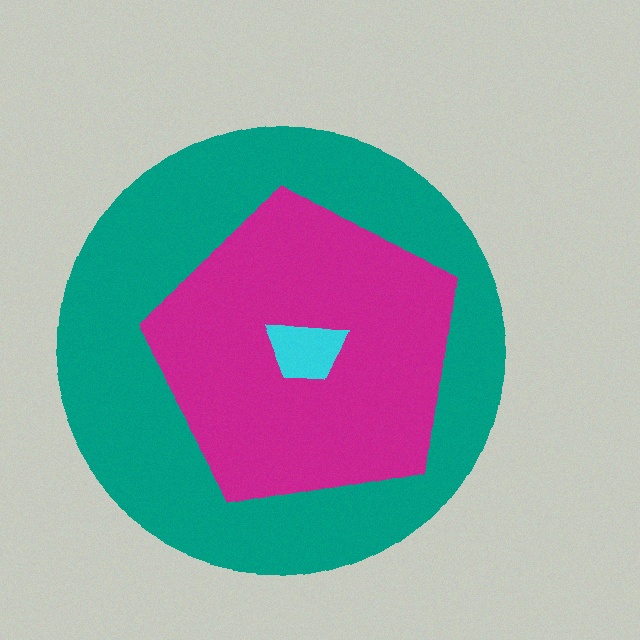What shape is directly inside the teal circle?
The magenta pentagon.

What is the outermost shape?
The teal circle.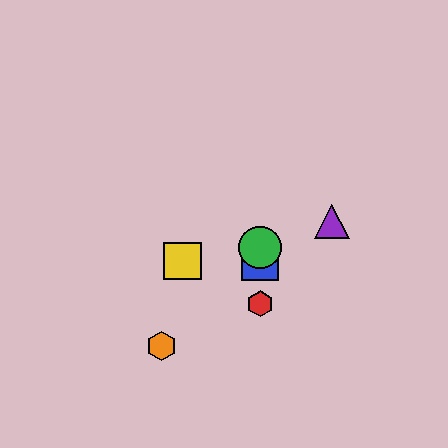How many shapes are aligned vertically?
3 shapes (the red hexagon, the blue square, the green circle) are aligned vertically.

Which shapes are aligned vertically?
The red hexagon, the blue square, the green circle are aligned vertically.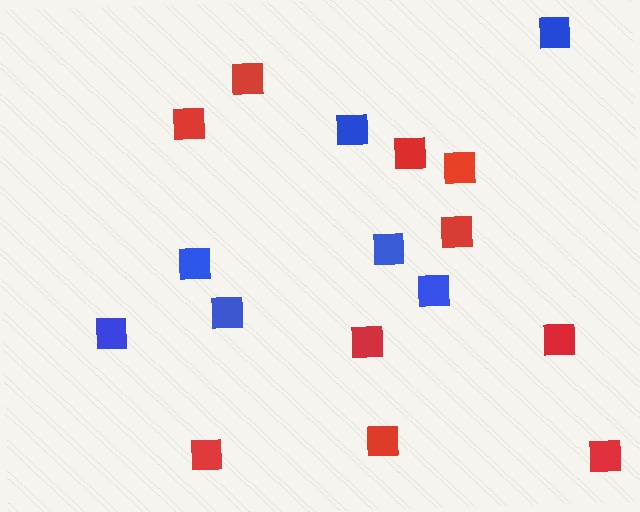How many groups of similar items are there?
There are 2 groups: one group of red squares (10) and one group of blue squares (7).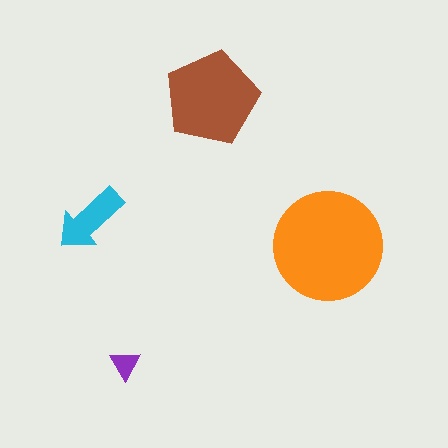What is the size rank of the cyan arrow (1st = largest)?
3rd.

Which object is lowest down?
The purple triangle is bottommost.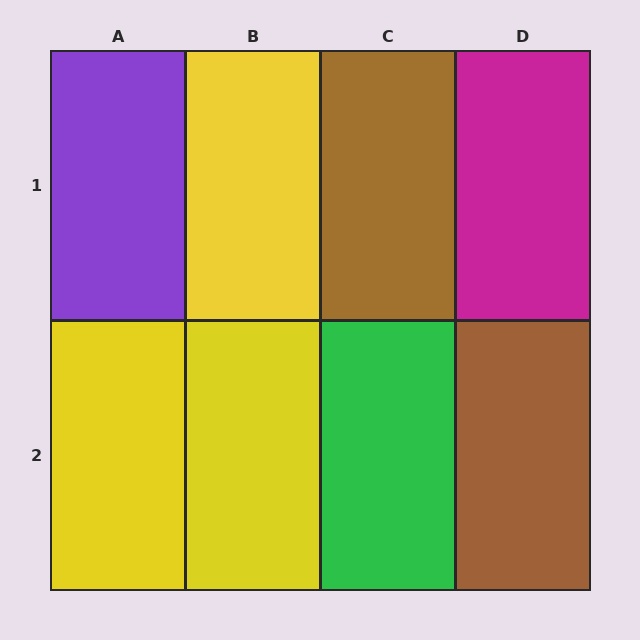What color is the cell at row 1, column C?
Brown.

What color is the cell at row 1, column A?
Purple.